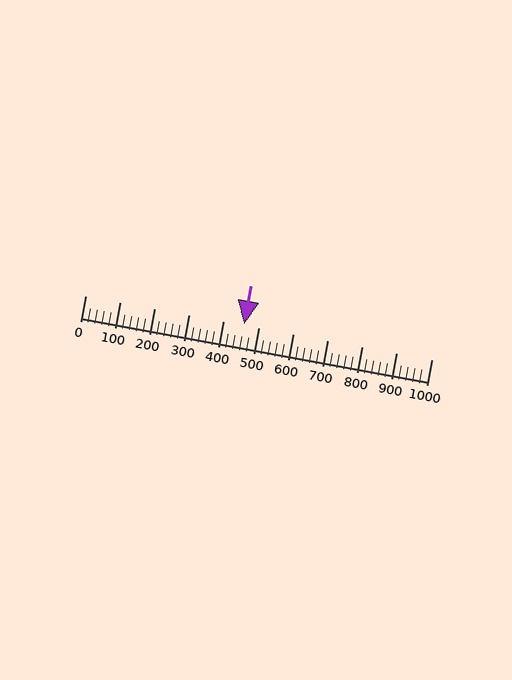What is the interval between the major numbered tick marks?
The major tick marks are spaced 100 units apart.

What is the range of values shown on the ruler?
The ruler shows values from 0 to 1000.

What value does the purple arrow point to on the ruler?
The purple arrow points to approximately 460.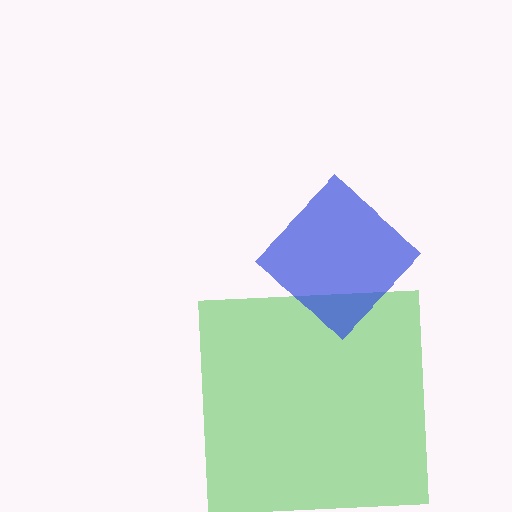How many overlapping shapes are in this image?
There are 2 overlapping shapes in the image.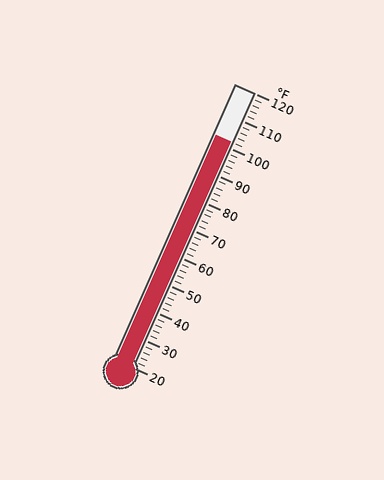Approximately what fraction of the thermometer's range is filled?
The thermometer is filled to approximately 80% of its range.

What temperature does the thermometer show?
The thermometer shows approximately 102°F.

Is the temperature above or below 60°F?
The temperature is above 60°F.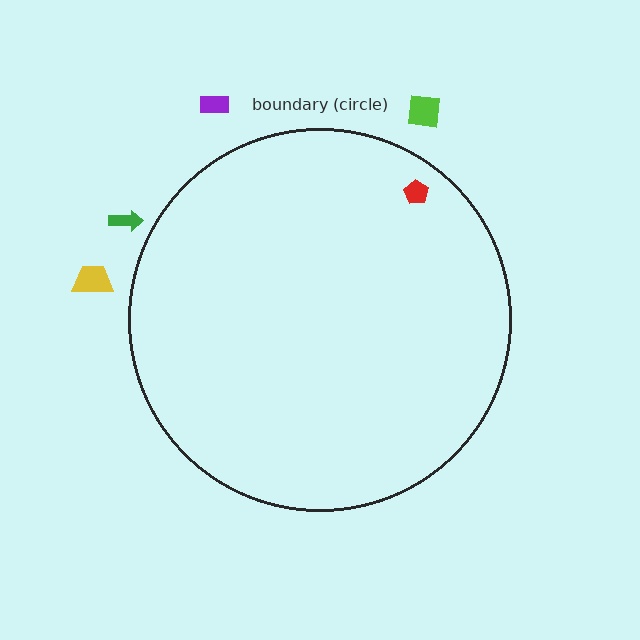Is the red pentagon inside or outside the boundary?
Inside.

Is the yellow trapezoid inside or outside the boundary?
Outside.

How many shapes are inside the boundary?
1 inside, 4 outside.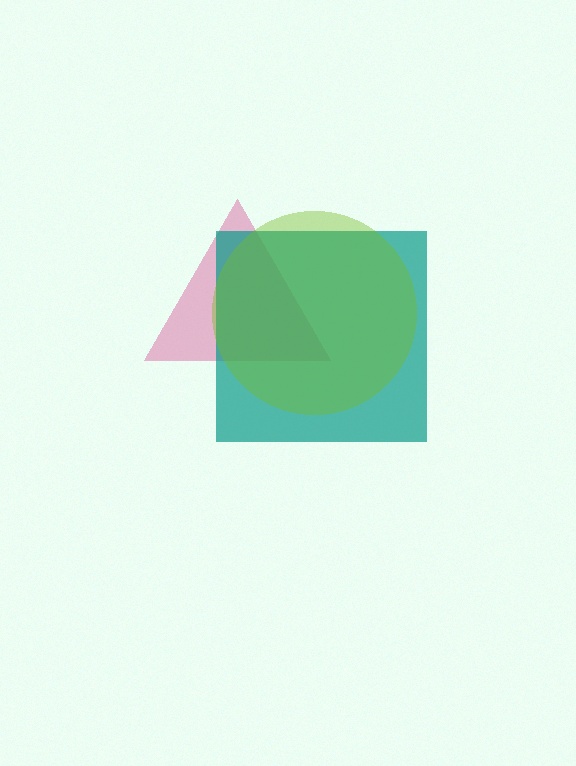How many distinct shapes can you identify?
There are 3 distinct shapes: a pink triangle, a teal square, a lime circle.